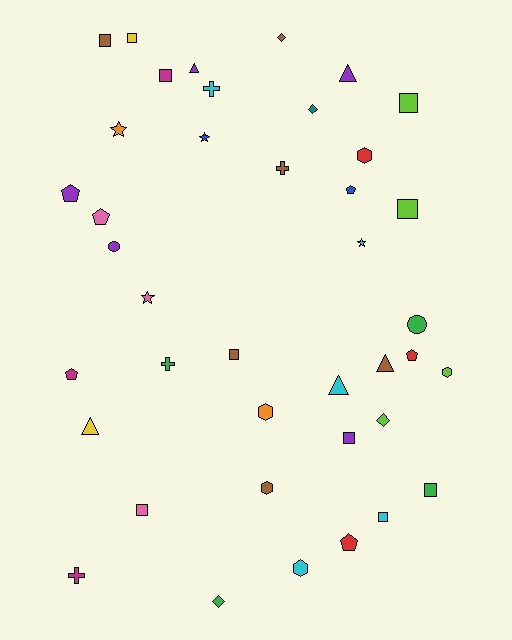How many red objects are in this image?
There are 3 red objects.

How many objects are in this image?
There are 40 objects.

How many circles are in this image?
There are 2 circles.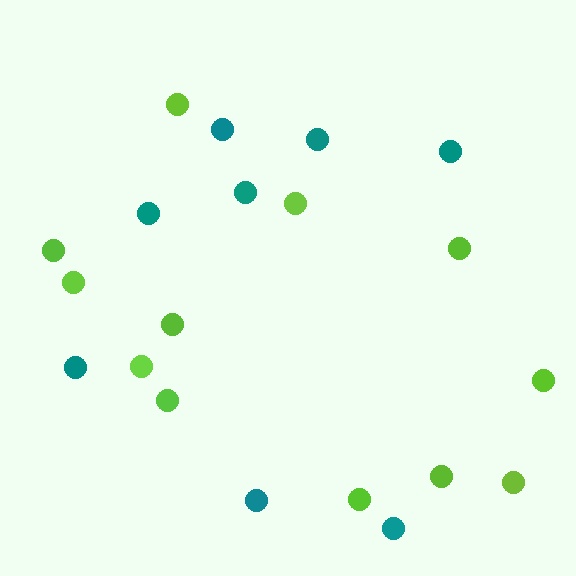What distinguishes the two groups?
There are 2 groups: one group of teal circles (8) and one group of lime circles (12).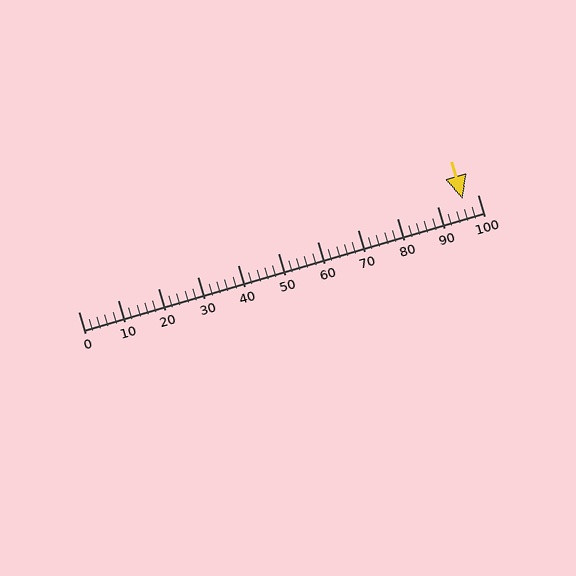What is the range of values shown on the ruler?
The ruler shows values from 0 to 100.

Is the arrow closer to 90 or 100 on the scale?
The arrow is closer to 100.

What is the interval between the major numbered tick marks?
The major tick marks are spaced 10 units apart.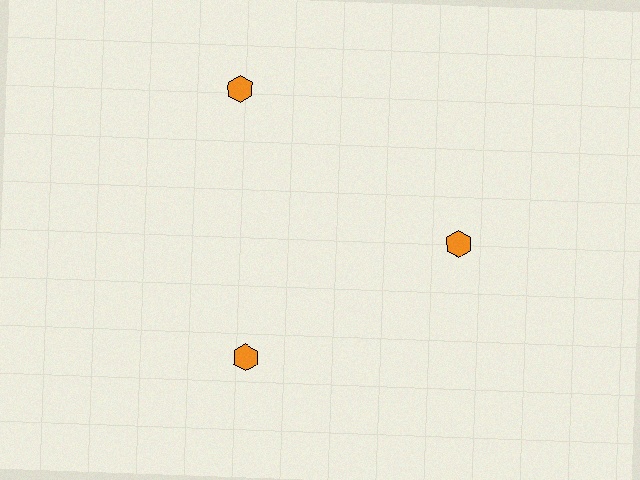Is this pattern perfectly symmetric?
No. The 3 orange hexagons are arranged in a ring, but one element near the 11 o'clock position is pushed outward from the center, breaking the 3-fold rotational symmetry.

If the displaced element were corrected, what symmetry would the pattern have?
It would have 3-fold rotational symmetry — the pattern would map onto itself every 120 degrees.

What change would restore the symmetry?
The symmetry would be restored by moving it inward, back onto the ring so that all 3 hexagons sit at equal angles and equal distance from the center.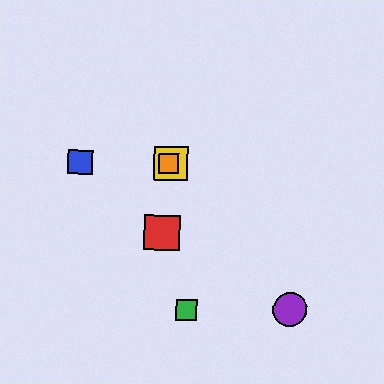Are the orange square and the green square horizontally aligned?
No, the orange square is at y≈163 and the green square is at y≈310.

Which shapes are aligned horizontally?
The blue square, the yellow square, the orange square are aligned horizontally.